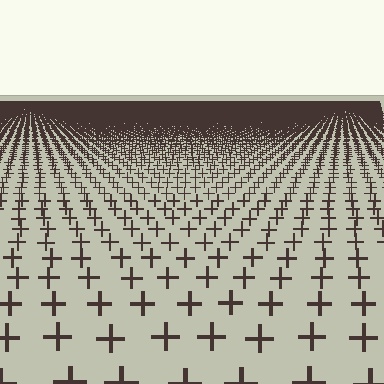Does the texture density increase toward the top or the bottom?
Density increases toward the top.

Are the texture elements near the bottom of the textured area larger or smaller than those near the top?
Larger. Near the bottom, elements are closer to the viewer and appear at a bigger on-screen size.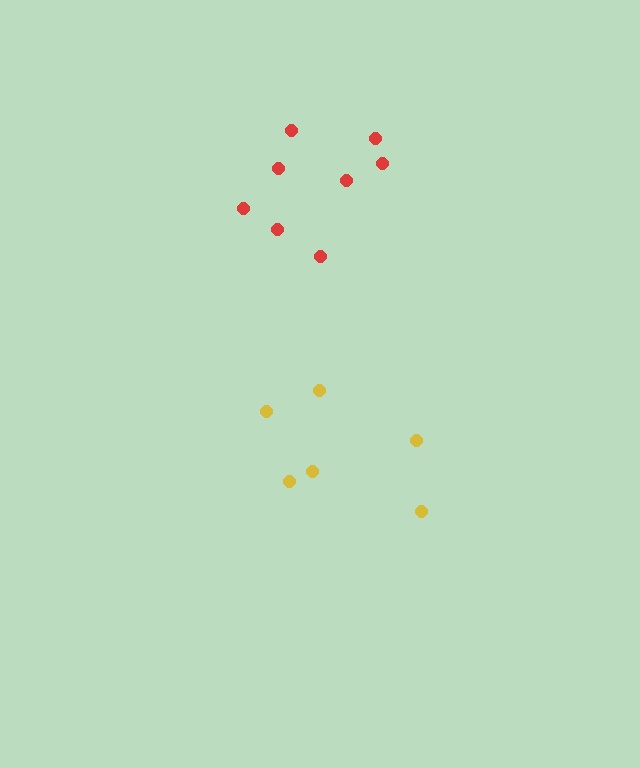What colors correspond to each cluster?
The clusters are colored: yellow, red.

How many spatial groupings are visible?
There are 2 spatial groupings.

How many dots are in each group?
Group 1: 6 dots, Group 2: 8 dots (14 total).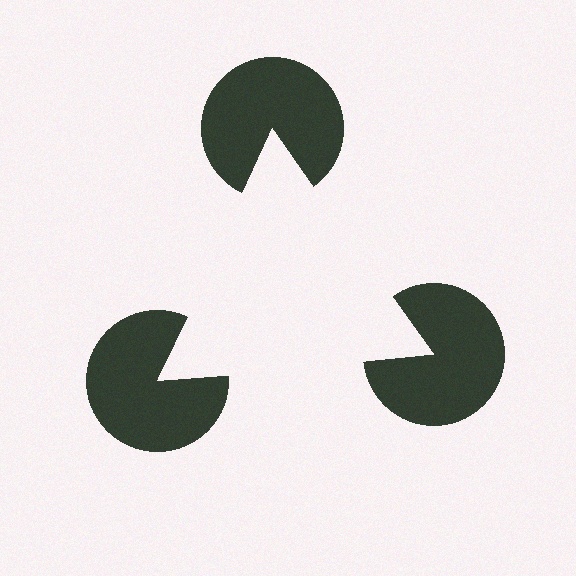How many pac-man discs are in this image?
There are 3 — one at each vertex of the illusory triangle.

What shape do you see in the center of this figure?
An illusory triangle — its edges are inferred from the aligned wedge cuts in the pac-man discs, not physically drawn.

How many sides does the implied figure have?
3 sides.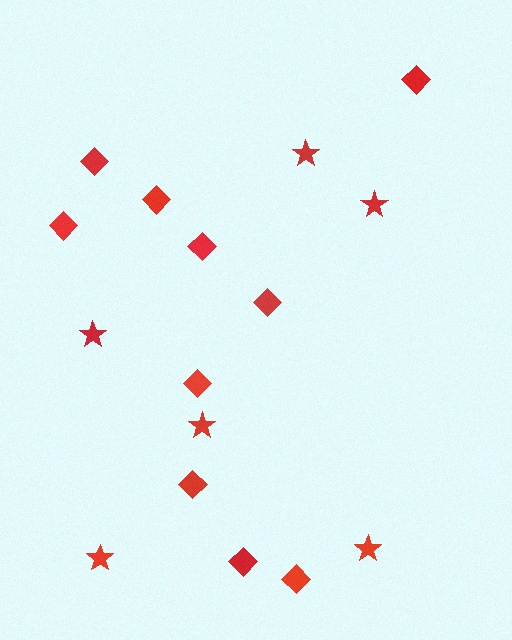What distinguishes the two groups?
There are 2 groups: one group of diamonds (10) and one group of stars (6).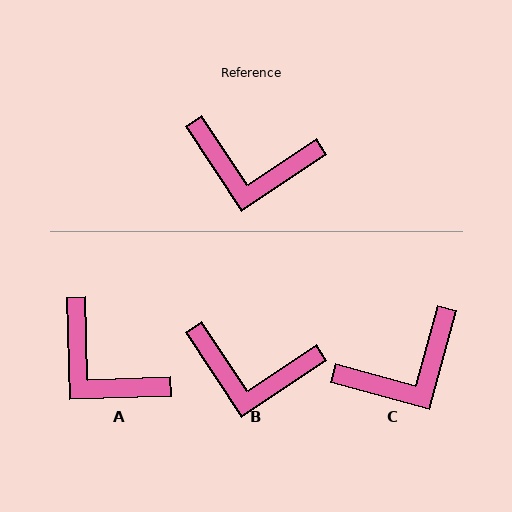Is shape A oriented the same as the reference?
No, it is off by about 32 degrees.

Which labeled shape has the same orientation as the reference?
B.